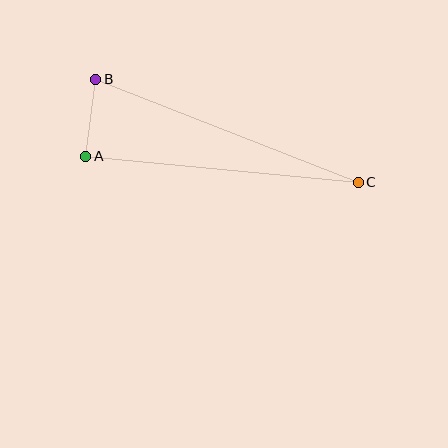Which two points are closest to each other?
Points A and B are closest to each other.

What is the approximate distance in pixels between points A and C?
The distance between A and C is approximately 274 pixels.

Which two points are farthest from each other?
Points B and C are farthest from each other.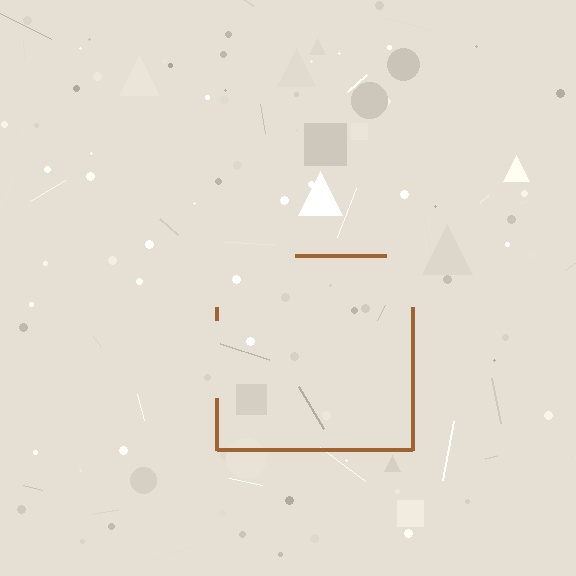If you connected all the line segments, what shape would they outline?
They would outline a square.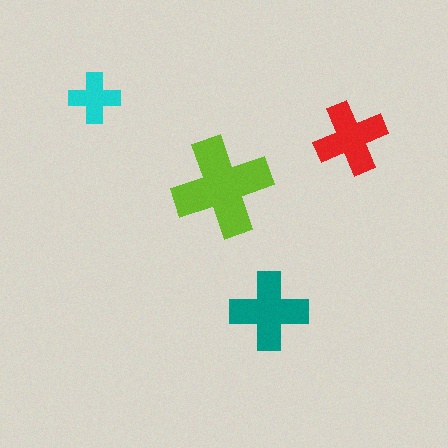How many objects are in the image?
There are 4 objects in the image.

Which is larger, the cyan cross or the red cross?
The red one.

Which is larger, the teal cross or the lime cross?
The lime one.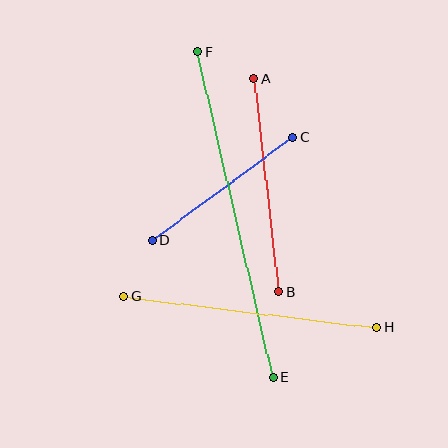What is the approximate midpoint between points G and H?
The midpoint is at approximately (250, 312) pixels.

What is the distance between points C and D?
The distance is approximately 174 pixels.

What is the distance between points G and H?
The distance is approximately 255 pixels.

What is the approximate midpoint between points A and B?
The midpoint is at approximately (266, 185) pixels.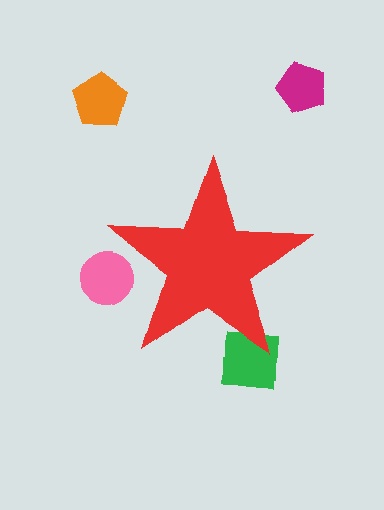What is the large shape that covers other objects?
A red star.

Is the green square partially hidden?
Yes, the green square is partially hidden behind the red star.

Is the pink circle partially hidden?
Yes, the pink circle is partially hidden behind the red star.